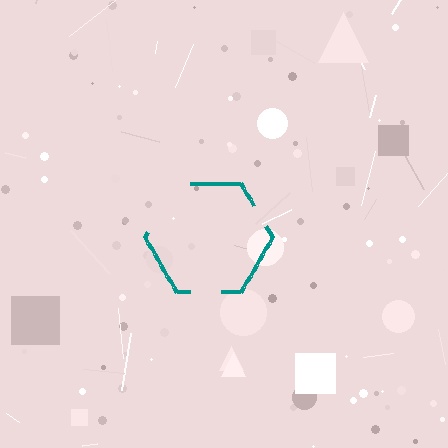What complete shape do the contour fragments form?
The contour fragments form a hexagon.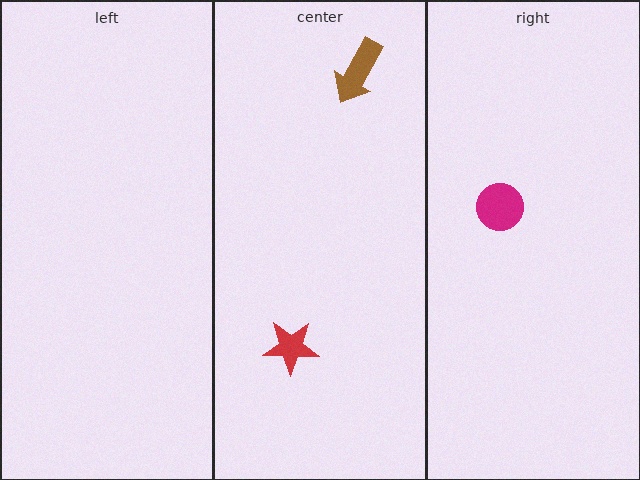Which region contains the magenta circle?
The right region.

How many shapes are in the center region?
2.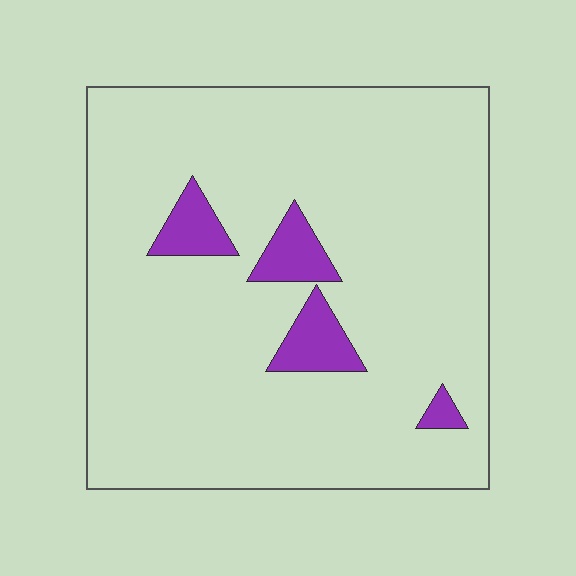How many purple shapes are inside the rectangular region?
4.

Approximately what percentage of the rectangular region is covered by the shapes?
Approximately 10%.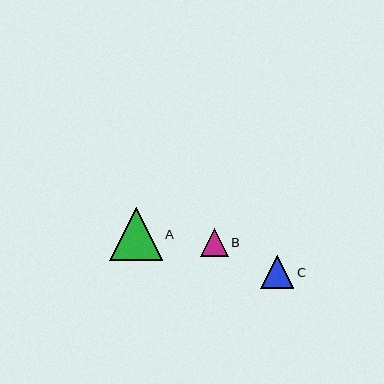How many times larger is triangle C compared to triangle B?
Triangle C is approximately 1.2 times the size of triangle B.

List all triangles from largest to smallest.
From largest to smallest: A, C, B.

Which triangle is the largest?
Triangle A is the largest with a size of approximately 52 pixels.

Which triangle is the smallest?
Triangle B is the smallest with a size of approximately 28 pixels.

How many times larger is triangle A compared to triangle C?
Triangle A is approximately 1.6 times the size of triangle C.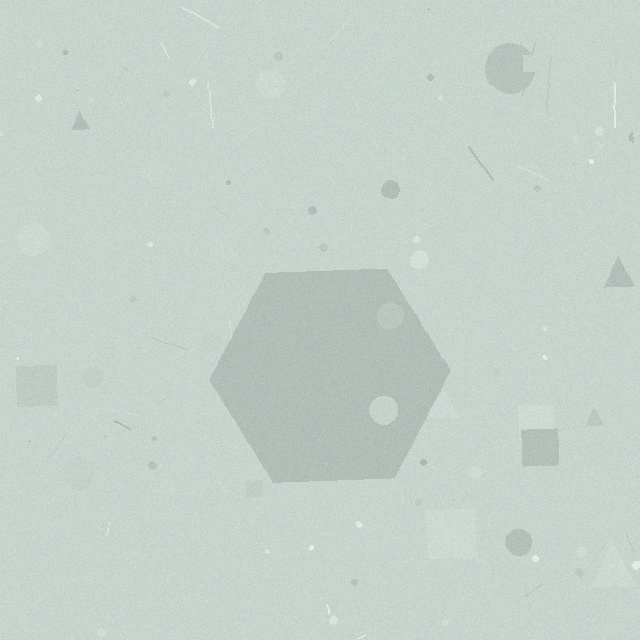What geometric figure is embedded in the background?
A hexagon is embedded in the background.